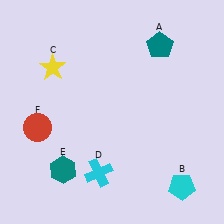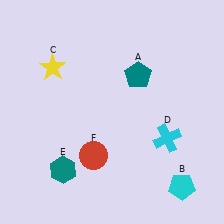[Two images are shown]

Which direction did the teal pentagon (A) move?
The teal pentagon (A) moved down.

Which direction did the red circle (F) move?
The red circle (F) moved right.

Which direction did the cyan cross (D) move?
The cyan cross (D) moved right.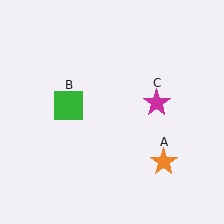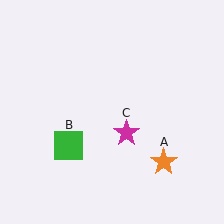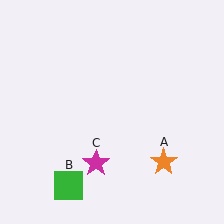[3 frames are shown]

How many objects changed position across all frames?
2 objects changed position: green square (object B), magenta star (object C).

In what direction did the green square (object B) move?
The green square (object B) moved down.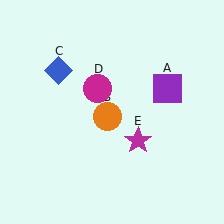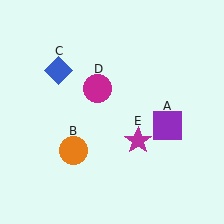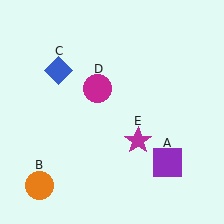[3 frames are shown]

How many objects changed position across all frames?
2 objects changed position: purple square (object A), orange circle (object B).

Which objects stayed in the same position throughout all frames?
Blue diamond (object C) and magenta circle (object D) and magenta star (object E) remained stationary.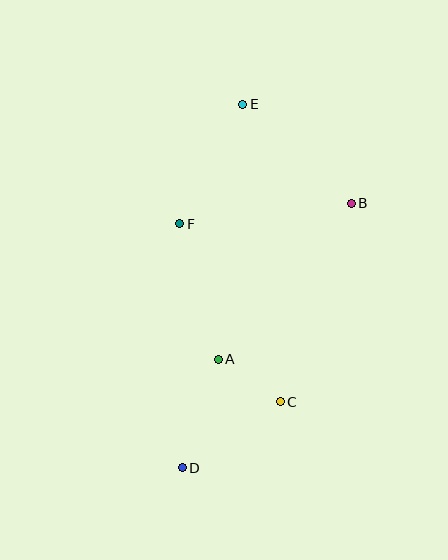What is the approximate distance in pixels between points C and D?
The distance between C and D is approximately 118 pixels.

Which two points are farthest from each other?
Points D and E are farthest from each other.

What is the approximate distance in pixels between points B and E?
The distance between B and E is approximately 147 pixels.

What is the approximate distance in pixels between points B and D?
The distance between B and D is approximately 314 pixels.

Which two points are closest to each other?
Points A and C are closest to each other.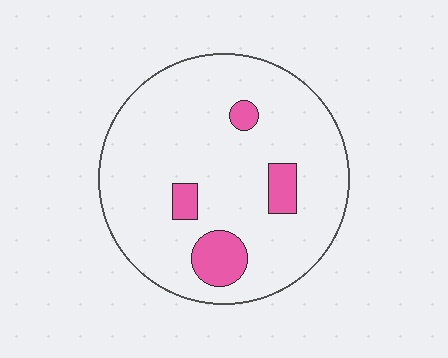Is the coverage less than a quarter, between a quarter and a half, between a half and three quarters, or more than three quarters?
Less than a quarter.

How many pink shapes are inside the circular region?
4.